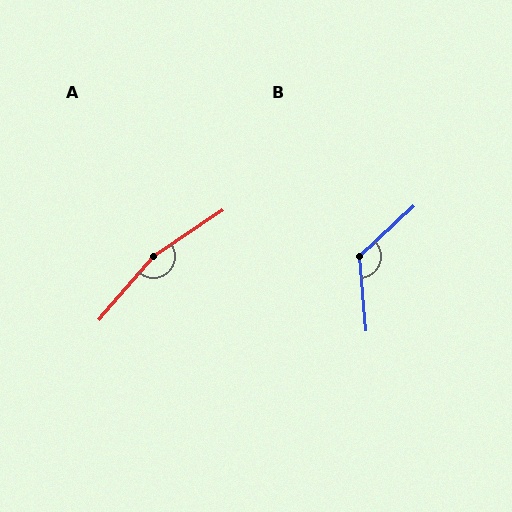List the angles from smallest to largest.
B (128°), A (165°).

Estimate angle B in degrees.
Approximately 128 degrees.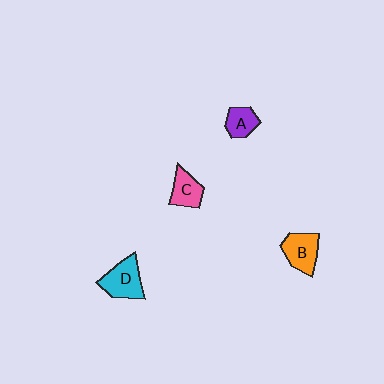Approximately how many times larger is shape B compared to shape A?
Approximately 1.4 times.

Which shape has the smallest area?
Shape A (purple).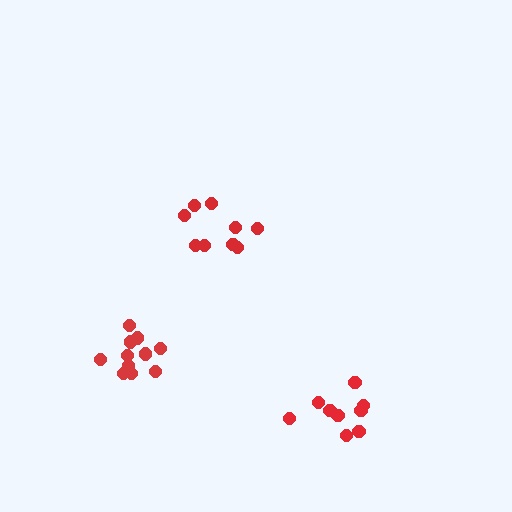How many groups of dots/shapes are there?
There are 3 groups.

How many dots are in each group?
Group 1: 9 dots, Group 2: 9 dots, Group 3: 12 dots (30 total).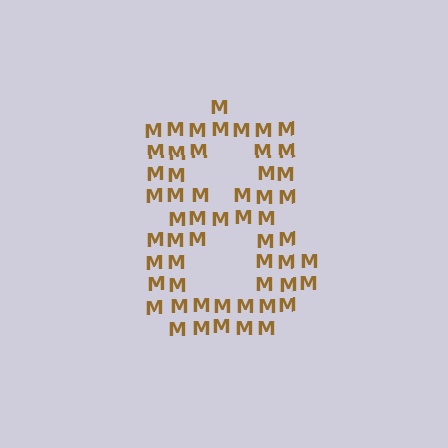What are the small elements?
The small elements are letter M's.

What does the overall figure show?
The overall figure shows the digit 8.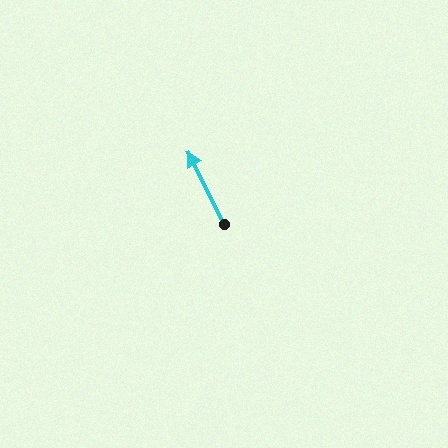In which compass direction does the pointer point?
Northwest.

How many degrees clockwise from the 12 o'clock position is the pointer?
Approximately 334 degrees.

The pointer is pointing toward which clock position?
Roughly 11 o'clock.